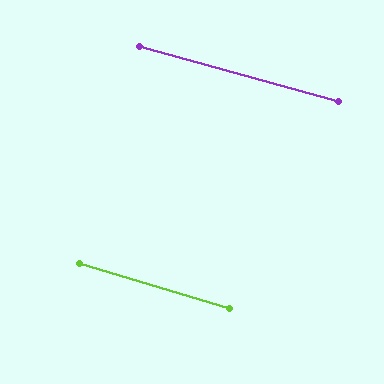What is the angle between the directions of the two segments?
Approximately 1 degree.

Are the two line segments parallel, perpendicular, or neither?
Parallel — their directions differ by only 1.0°.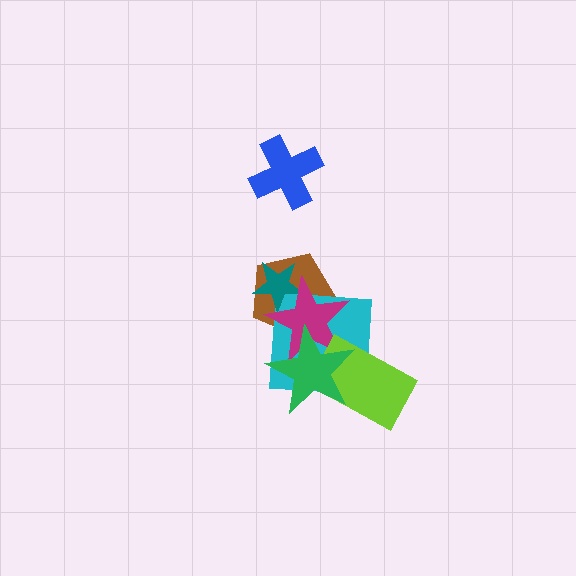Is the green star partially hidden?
No, no other shape covers it.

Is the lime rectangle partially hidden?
Yes, it is partially covered by another shape.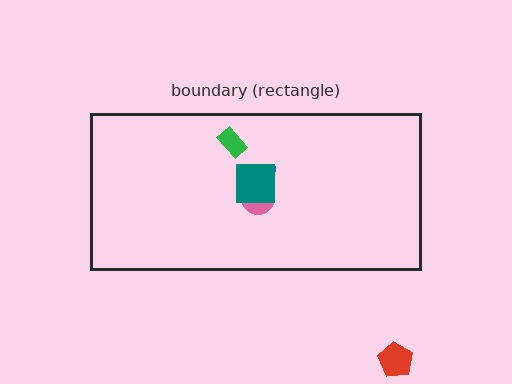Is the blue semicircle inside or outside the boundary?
Inside.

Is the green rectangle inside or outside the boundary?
Inside.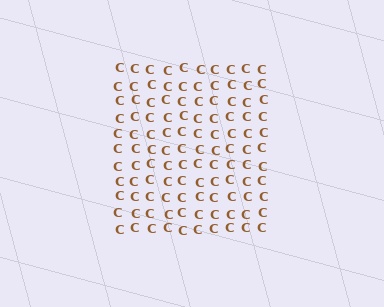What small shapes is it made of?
It is made of small letter C's.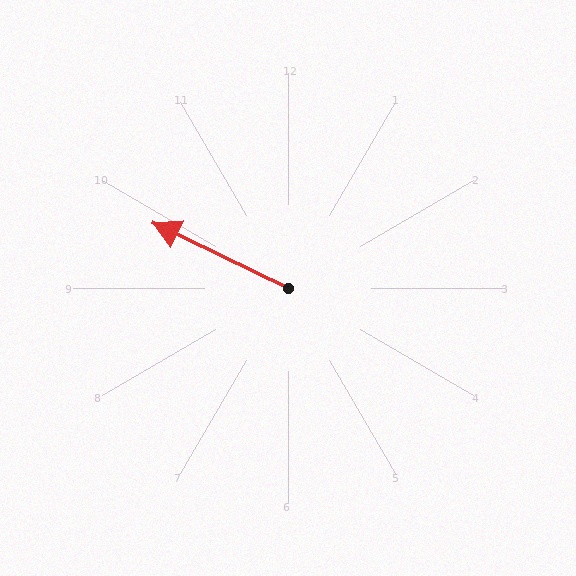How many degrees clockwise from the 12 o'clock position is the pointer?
Approximately 296 degrees.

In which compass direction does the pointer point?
Northwest.